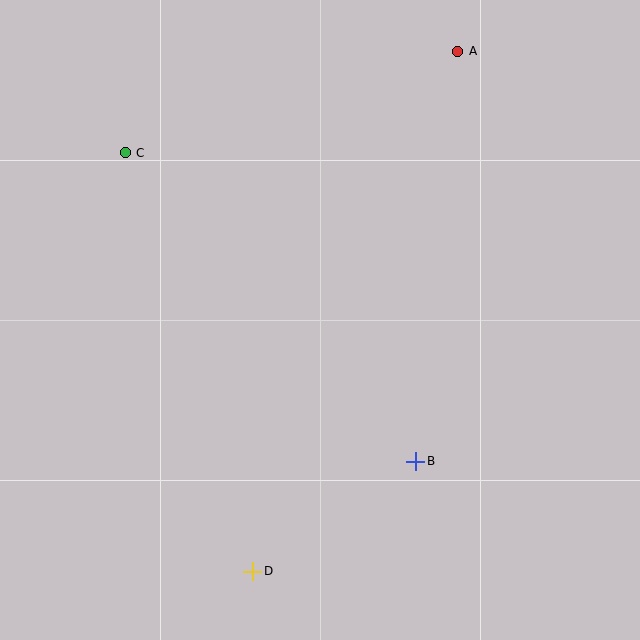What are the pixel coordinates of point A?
Point A is at (458, 51).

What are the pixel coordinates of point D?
Point D is at (253, 571).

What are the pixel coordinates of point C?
Point C is at (125, 153).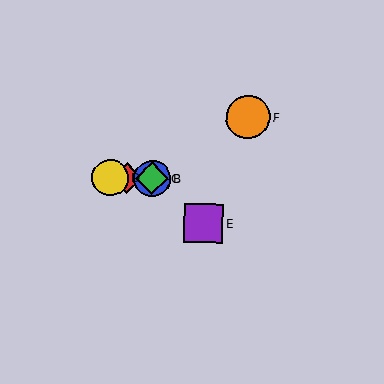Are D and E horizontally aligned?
No, D is at y≈178 and E is at y≈223.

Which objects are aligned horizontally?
Objects A, B, C, D are aligned horizontally.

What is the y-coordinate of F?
Object F is at y≈117.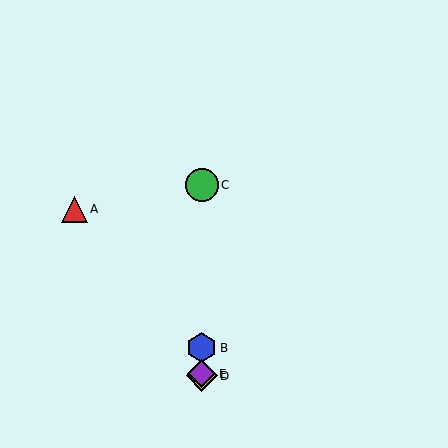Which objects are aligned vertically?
Objects B, C, D, E are aligned vertically.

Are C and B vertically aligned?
Yes, both are at x≈202.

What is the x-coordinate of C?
Object C is at x≈202.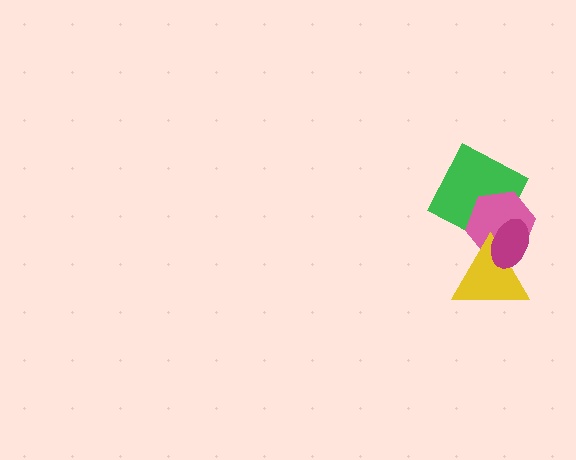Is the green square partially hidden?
Yes, it is partially covered by another shape.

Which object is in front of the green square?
The pink hexagon is in front of the green square.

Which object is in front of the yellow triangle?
The magenta ellipse is in front of the yellow triangle.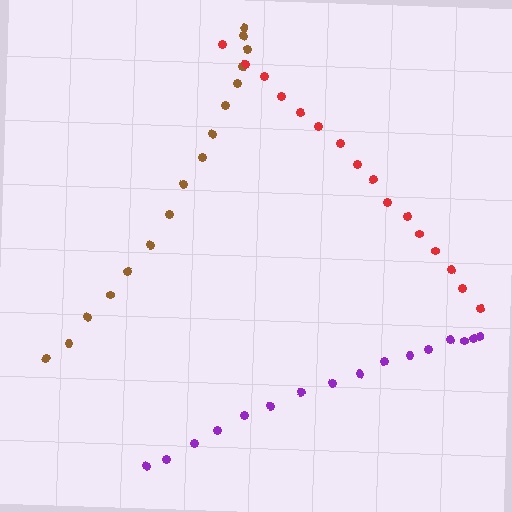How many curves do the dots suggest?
There are 3 distinct paths.